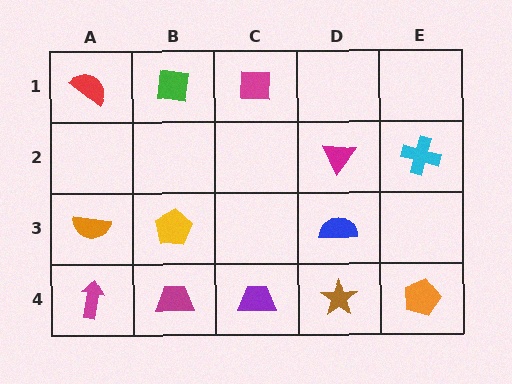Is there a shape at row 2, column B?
No, that cell is empty.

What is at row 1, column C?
A magenta square.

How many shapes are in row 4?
5 shapes.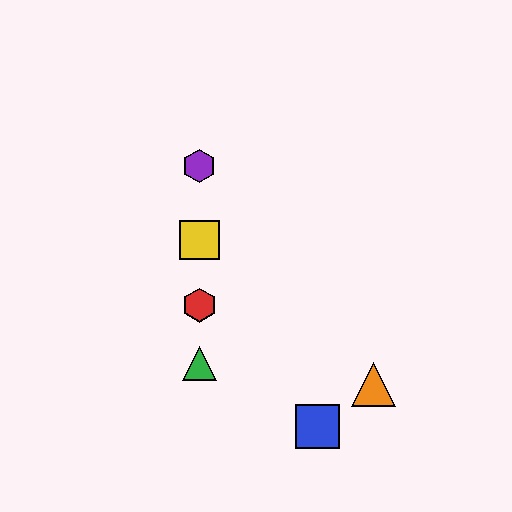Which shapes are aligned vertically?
The red hexagon, the green triangle, the yellow square, the purple hexagon are aligned vertically.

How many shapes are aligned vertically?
4 shapes (the red hexagon, the green triangle, the yellow square, the purple hexagon) are aligned vertically.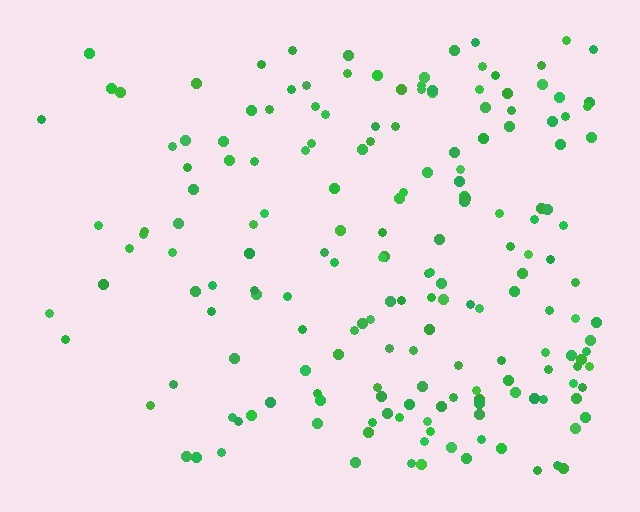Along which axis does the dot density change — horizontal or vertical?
Horizontal.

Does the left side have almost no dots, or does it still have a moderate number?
Still a moderate number, just noticeably fewer than the right.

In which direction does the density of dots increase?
From left to right, with the right side densest.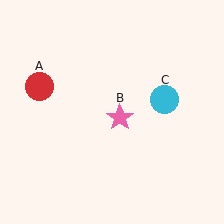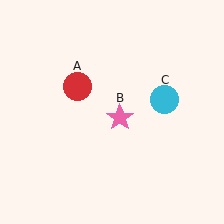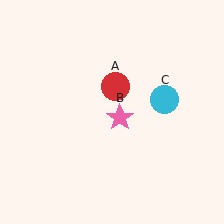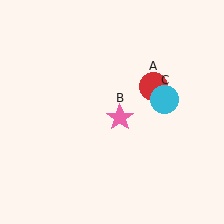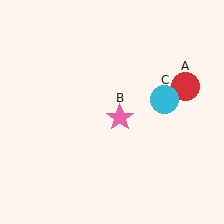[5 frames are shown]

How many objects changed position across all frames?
1 object changed position: red circle (object A).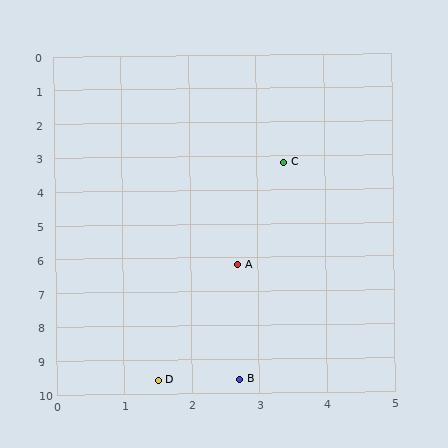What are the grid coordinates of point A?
Point A is at approximately (2.7, 6.2).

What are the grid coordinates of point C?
Point C is at approximately (3.4, 3.2).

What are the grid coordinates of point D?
Point D is at approximately (1.5, 9.6).